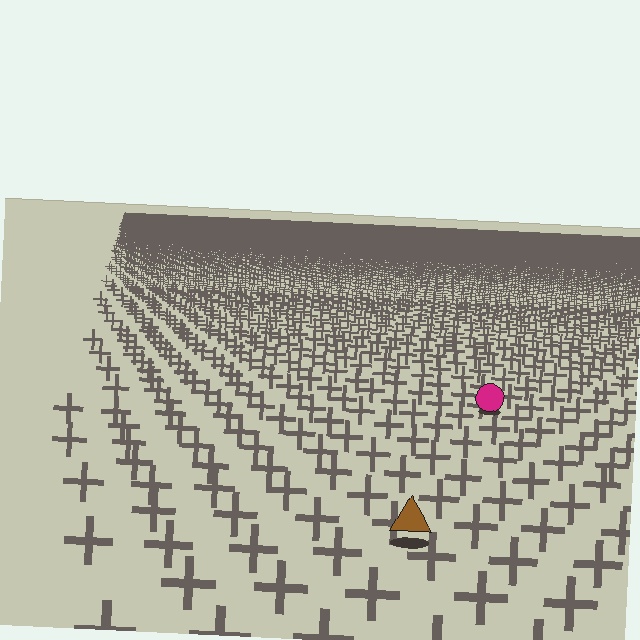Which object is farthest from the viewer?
The magenta circle is farthest from the viewer. It appears smaller and the ground texture around it is denser.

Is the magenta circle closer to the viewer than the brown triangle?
No. The brown triangle is closer — you can tell from the texture gradient: the ground texture is coarser near it.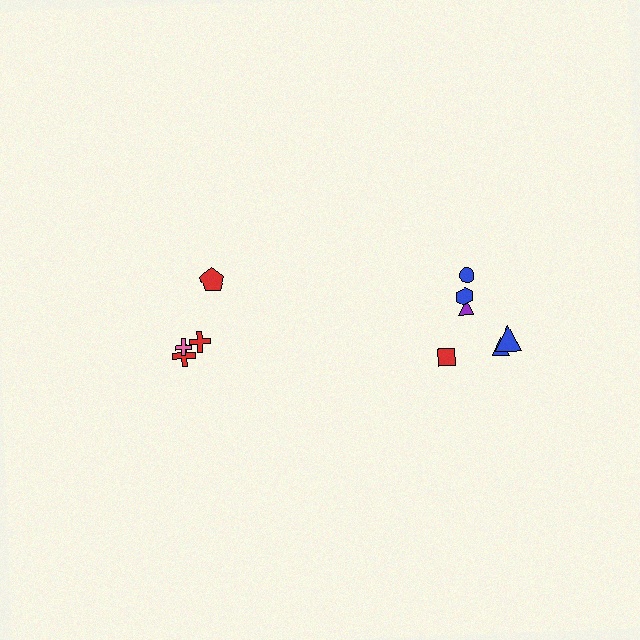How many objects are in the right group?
There are 6 objects.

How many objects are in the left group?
There are 4 objects.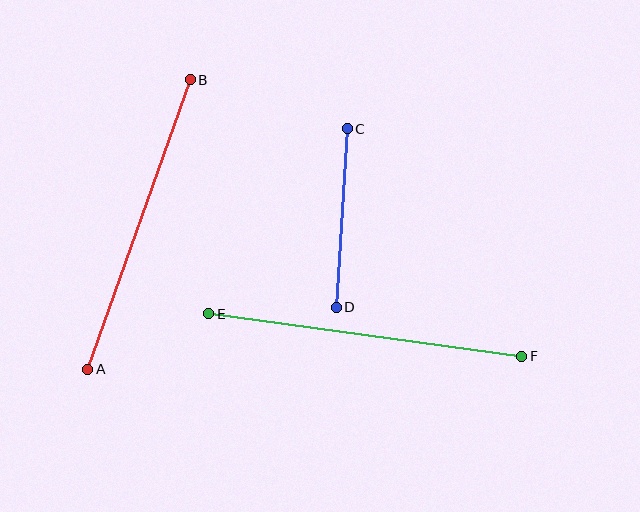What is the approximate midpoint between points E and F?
The midpoint is at approximately (365, 335) pixels.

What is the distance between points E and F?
The distance is approximately 316 pixels.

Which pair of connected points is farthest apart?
Points E and F are farthest apart.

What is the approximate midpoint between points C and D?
The midpoint is at approximately (342, 218) pixels.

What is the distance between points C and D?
The distance is approximately 179 pixels.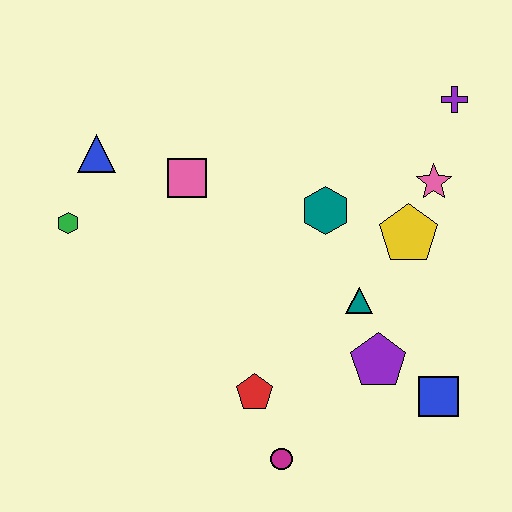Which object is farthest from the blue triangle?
The blue square is farthest from the blue triangle.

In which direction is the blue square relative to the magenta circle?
The blue square is to the right of the magenta circle.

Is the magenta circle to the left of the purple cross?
Yes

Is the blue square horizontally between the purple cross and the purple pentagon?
Yes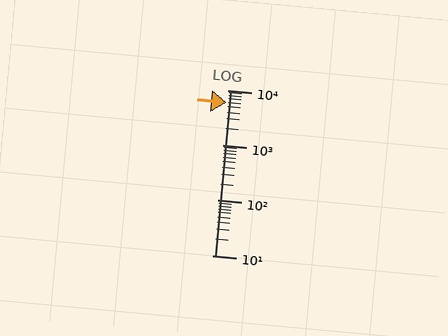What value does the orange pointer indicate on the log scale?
The pointer indicates approximately 5900.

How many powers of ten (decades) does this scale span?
The scale spans 3 decades, from 10 to 10000.